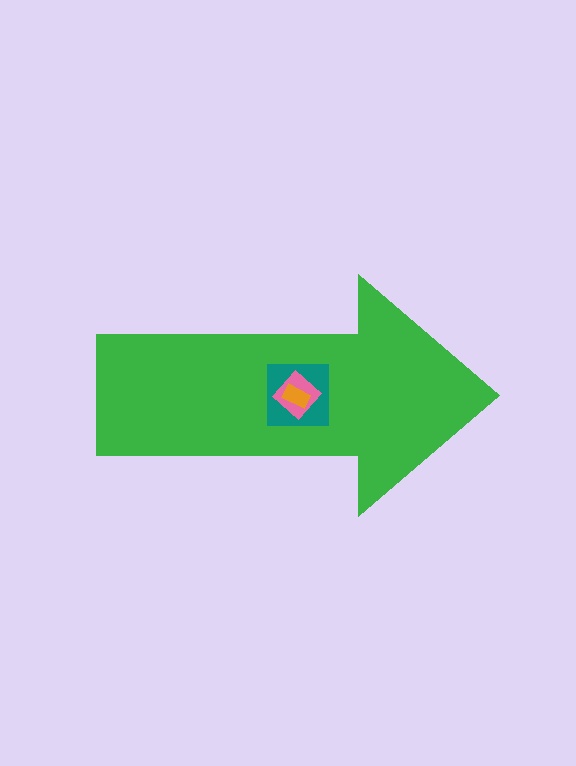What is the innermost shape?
The orange rectangle.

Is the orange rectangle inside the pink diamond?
Yes.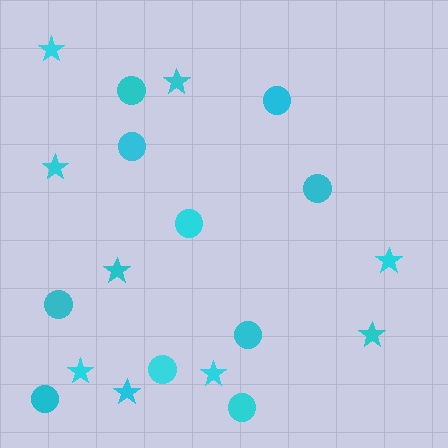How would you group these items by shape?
There are 2 groups: one group of circles (10) and one group of stars (9).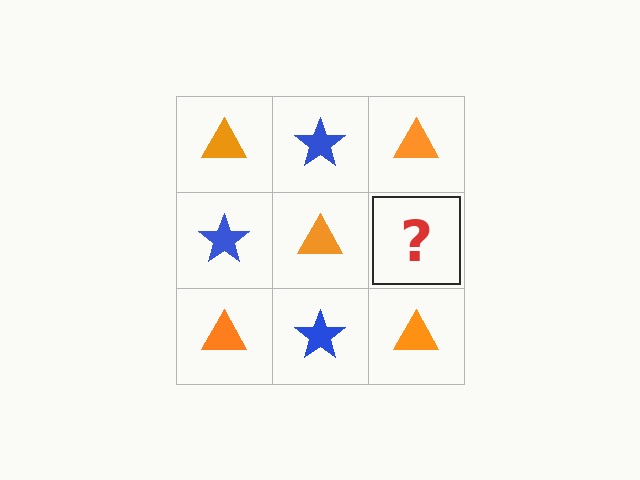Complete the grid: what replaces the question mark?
The question mark should be replaced with a blue star.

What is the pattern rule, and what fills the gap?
The rule is that it alternates orange triangle and blue star in a checkerboard pattern. The gap should be filled with a blue star.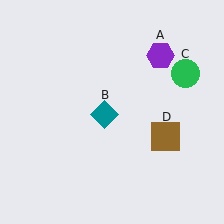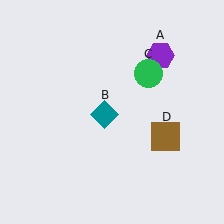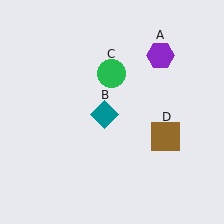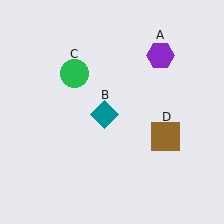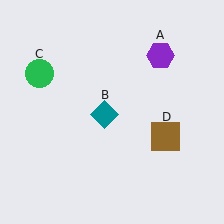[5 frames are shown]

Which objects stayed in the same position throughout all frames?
Purple hexagon (object A) and teal diamond (object B) and brown square (object D) remained stationary.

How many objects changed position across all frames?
1 object changed position: green circle (object C).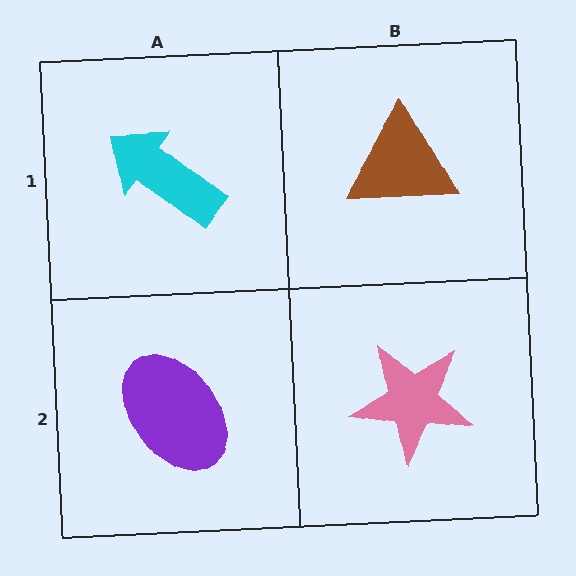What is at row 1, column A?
A cyan arrow.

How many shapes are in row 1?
2 shapes.